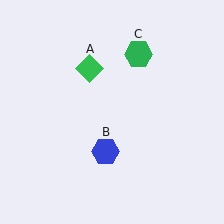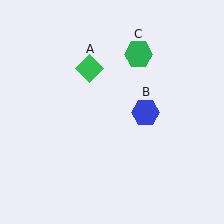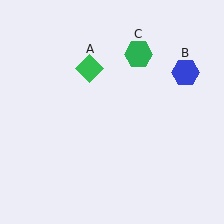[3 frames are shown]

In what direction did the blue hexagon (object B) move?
The blue hexagon (object B) moved up and to the right.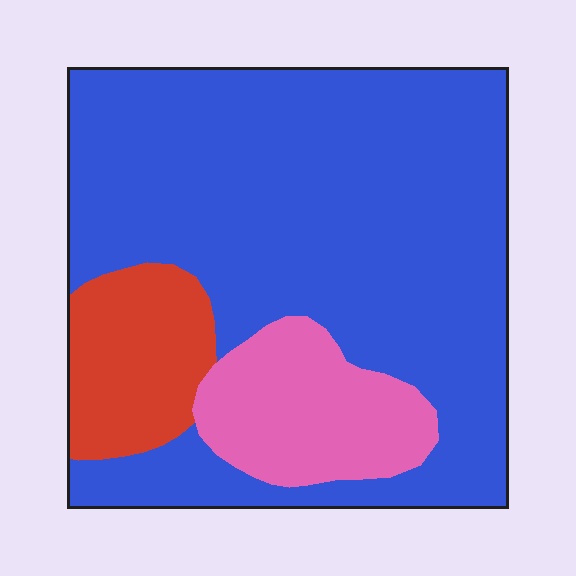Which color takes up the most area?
Blue, at roughly 75%.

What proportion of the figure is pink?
Pink covers around 15% of the figure.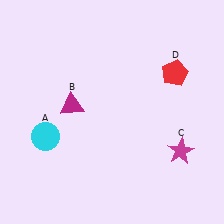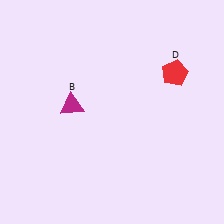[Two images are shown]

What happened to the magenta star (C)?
The magenta star (C) was removed in Image 2. It was in the bottom-right area of Image 1.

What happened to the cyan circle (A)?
The cyan circle (A) was removed in Image 2. It was in the bottom-left area of Image 1.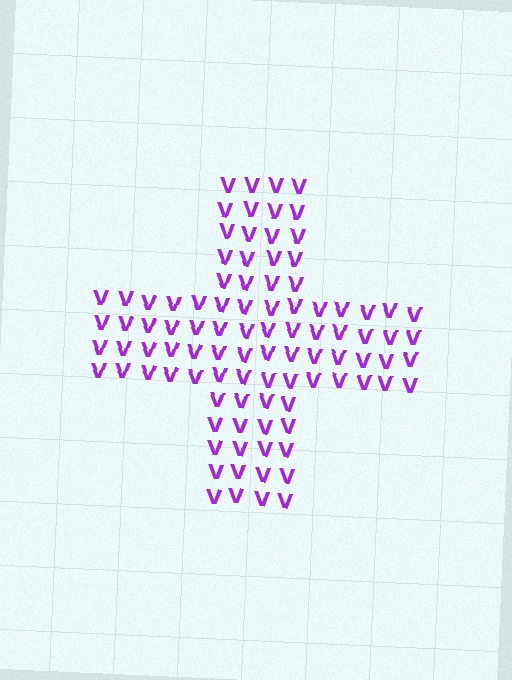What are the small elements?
The small elements are letter V's.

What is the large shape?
The large shape is a cross.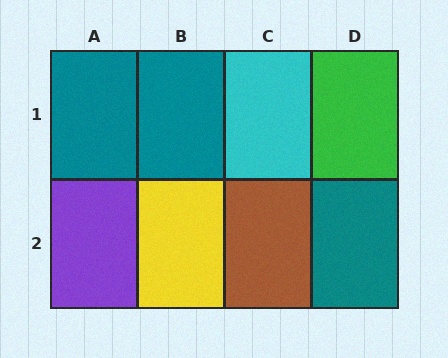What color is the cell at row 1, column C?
Cyan.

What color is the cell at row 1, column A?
Teal.